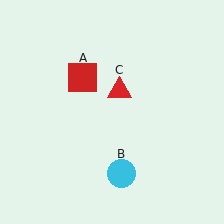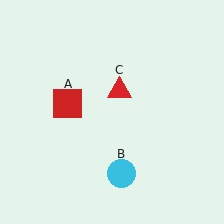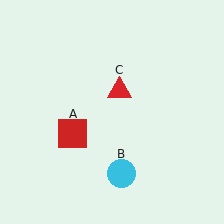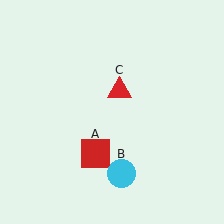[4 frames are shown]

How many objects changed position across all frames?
1 object changed position: red square (object A).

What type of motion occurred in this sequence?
The red square (object A) rotated counterclockwise around the center of the scene.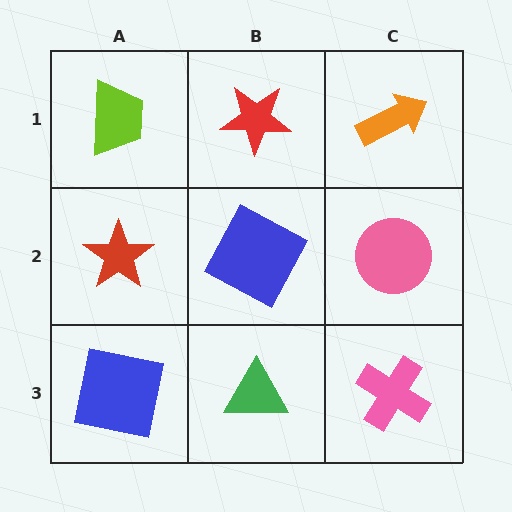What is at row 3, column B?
A green triangle.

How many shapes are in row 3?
3 shapes.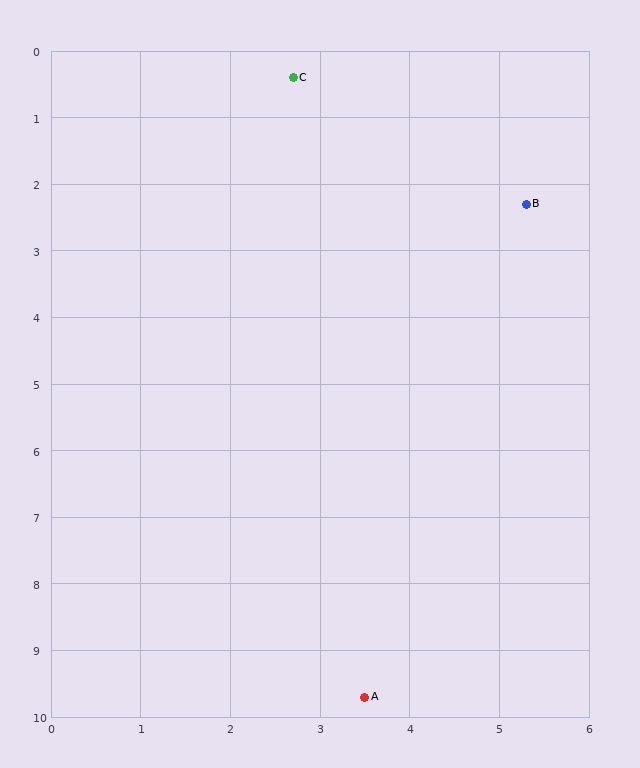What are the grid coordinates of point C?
Point C is at approximately (2.7, 0.4).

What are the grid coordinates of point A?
Point A is at approximately (3.5, 9.7).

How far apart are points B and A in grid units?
Points B and A are about 7.6 grid units apart.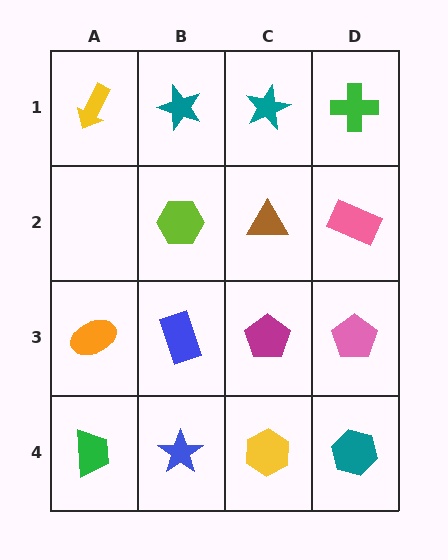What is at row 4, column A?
A green trapezoid.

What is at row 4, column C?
A yellow hexagon.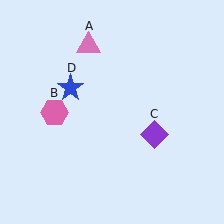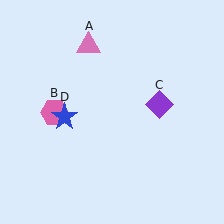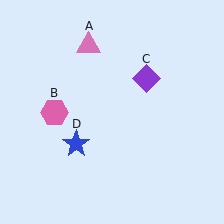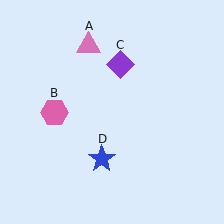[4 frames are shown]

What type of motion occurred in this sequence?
The purple diamond (object C), blue star (object D) rotated counterclockwise around the center of the scene.